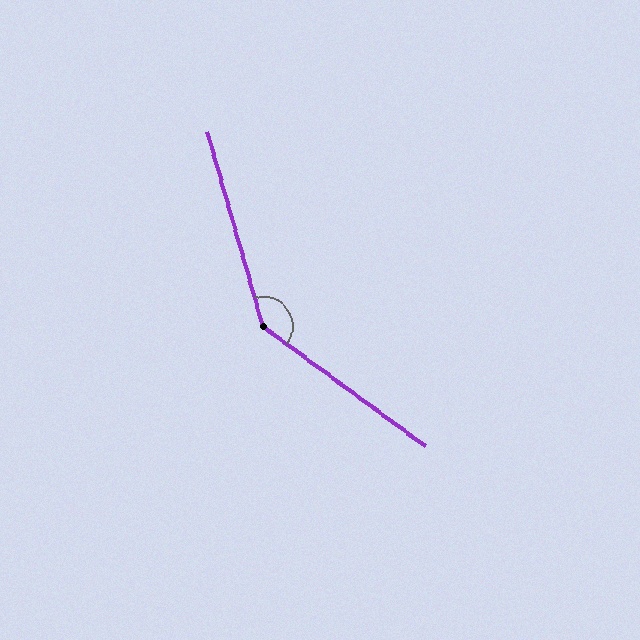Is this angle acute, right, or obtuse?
It is obtuse.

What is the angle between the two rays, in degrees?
Approximately 142 degrees.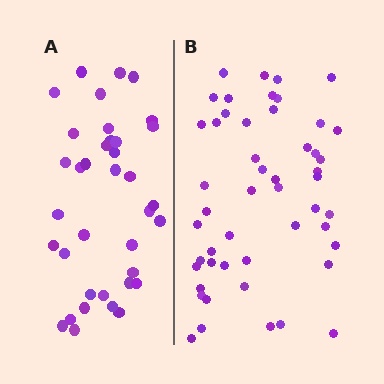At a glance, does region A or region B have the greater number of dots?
Region B (the right region) has more dots.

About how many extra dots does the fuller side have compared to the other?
Region B has approximately 15 more dots than region A.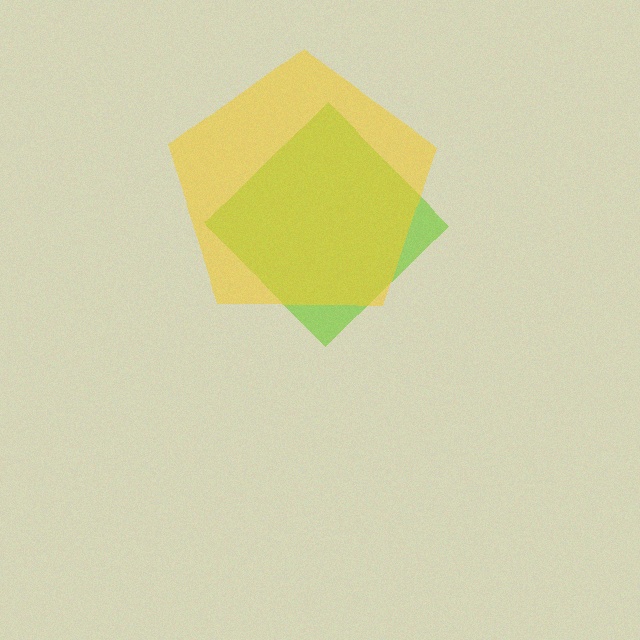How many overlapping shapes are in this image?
There are 2 overlapping shapes in the image.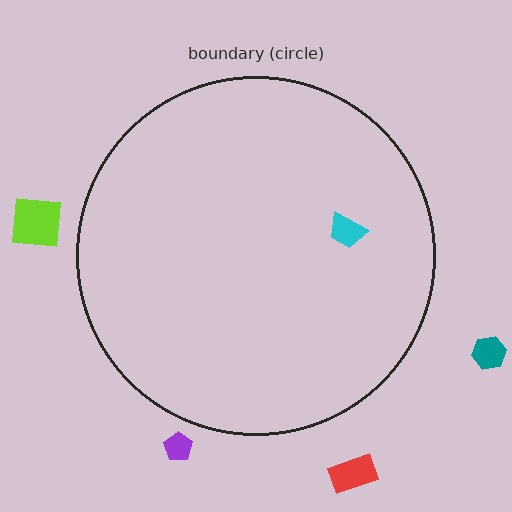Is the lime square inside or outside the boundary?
Outside.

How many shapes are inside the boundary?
1 inside, 4 outside.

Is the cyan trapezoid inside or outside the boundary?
Inside.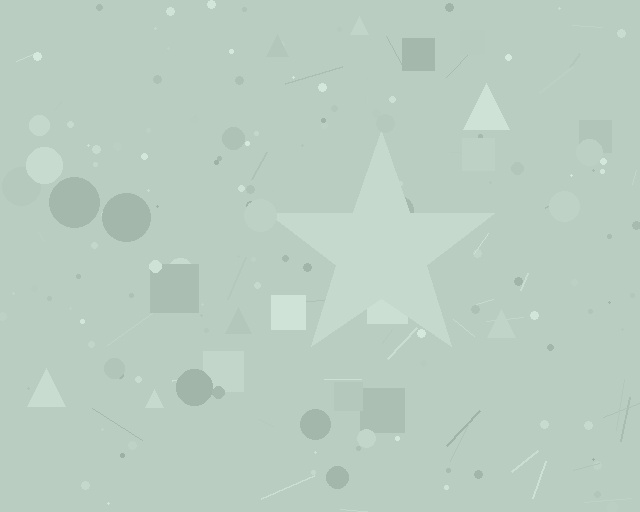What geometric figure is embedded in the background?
A star is embedded in the background.